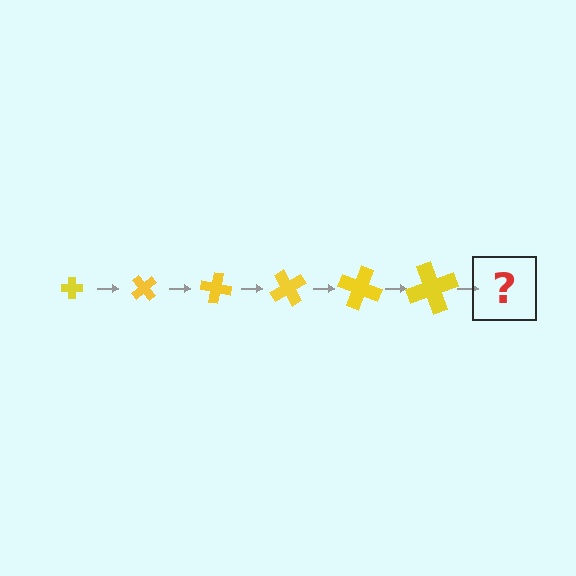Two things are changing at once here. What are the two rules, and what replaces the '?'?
The two rules are that the cross grows larger each step and it rotates 50 degrees each step. The '?' should be a cross, larger than the previous one and rotated 300 degrees from the start.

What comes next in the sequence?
The next element should be a cross, larger than the previous one and rotated 300 degrees from the start.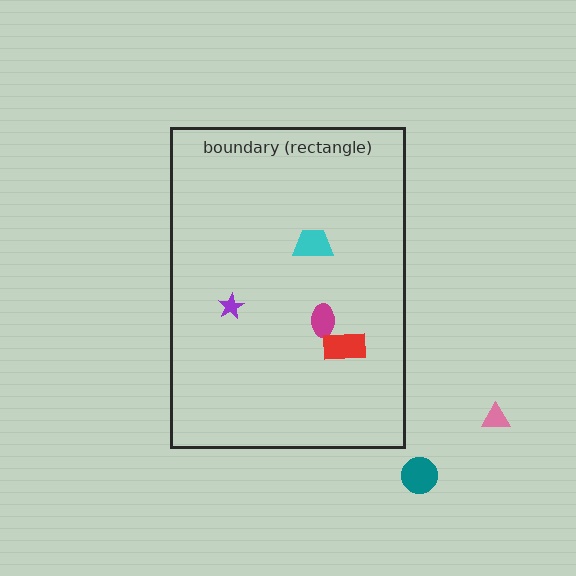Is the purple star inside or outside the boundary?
Inside.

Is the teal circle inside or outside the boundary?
Outside.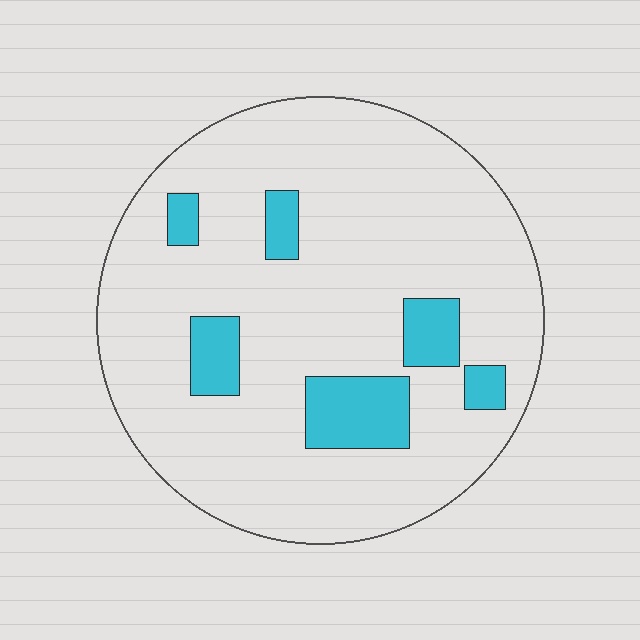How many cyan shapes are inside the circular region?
6.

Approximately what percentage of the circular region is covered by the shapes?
Approximately 15%.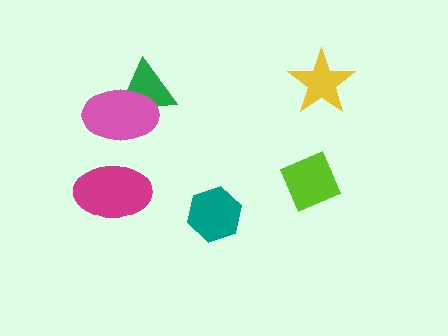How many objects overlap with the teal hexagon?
0 objects overlap with the teal hexagon.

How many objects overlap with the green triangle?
1 object overlaps with the green triangle.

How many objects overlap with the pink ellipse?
1 object overlaps with the pink ellipse.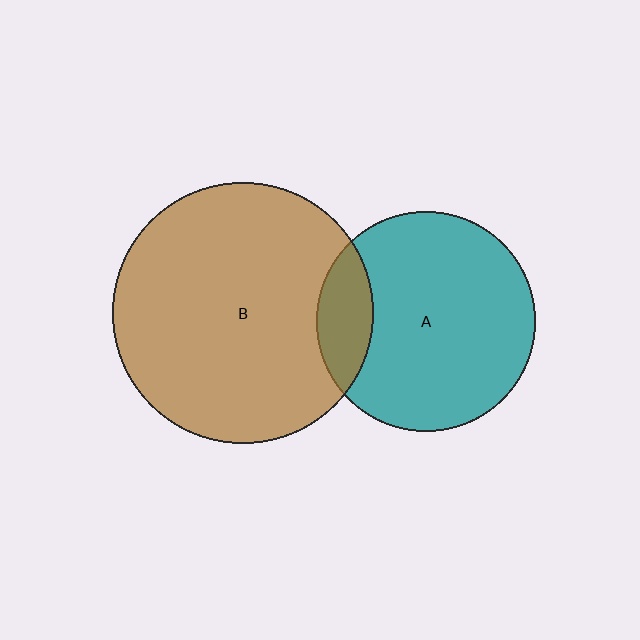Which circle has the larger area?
Circle B (brown).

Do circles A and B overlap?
Yes.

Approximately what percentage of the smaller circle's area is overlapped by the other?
Approximately 15%.